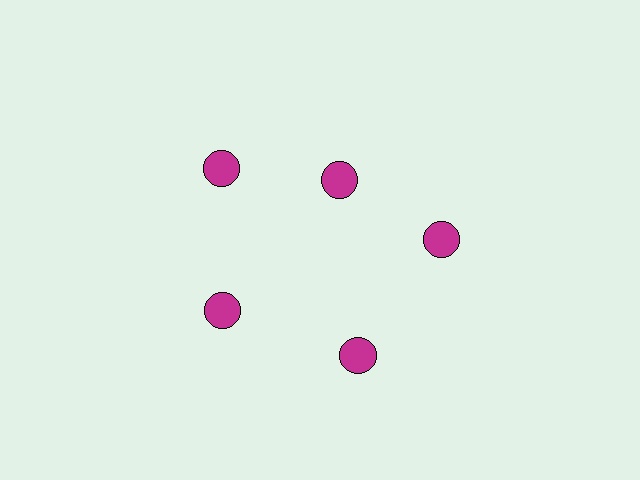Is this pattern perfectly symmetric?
No. The 5 magenta circles are arranged in a ring, but one element near the 1 o'clock position is pulled inward toward the center, breaking the 5-fold rotational symmetry.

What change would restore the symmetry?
The symmetry would be restored by moving it outward, back onto the ring so that all 5 circles sit at equal angles and equal distance from the center.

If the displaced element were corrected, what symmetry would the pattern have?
It would have 5-fold rotational symmetry — the pattern would map onto itself every 72 degrees.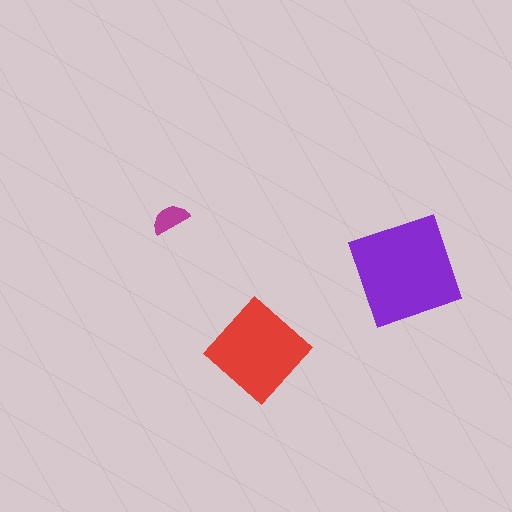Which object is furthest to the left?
The magenta semicircle is leftmost.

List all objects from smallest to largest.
The magenta semicircle, the red diamond, the purple diamond.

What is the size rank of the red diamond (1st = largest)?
2nd.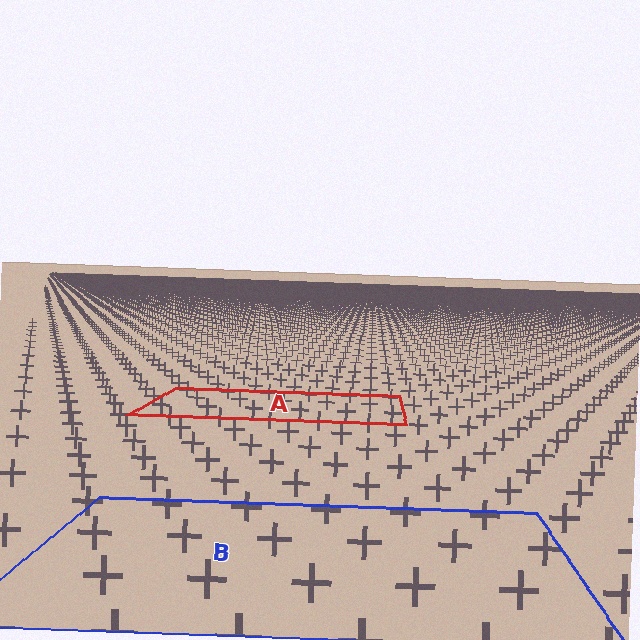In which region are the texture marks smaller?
The texture marks are smaller in region A, because it is farther away.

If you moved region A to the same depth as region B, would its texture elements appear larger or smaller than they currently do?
They would appear larger. At a closer depth, the same texture elements are projected at a bigger on-screen size.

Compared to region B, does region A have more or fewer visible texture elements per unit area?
Region A has more texture elements per unit area — they are packed more densely because it is farther away.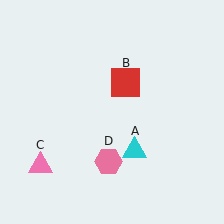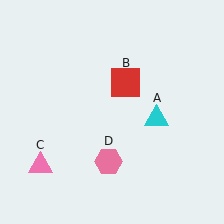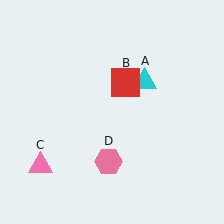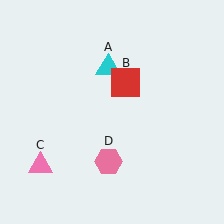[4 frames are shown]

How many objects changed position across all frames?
1 object changed position: cyan triangle (object A).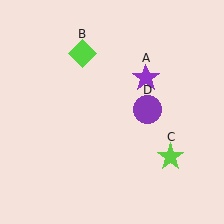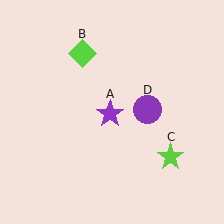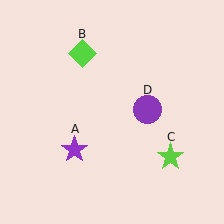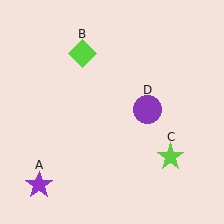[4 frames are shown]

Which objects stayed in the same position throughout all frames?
Lime diamond (object B) and lime star (object C) and purple circle (object D) remained stationary.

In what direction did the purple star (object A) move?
The purple star (object A) moved down and to the left.